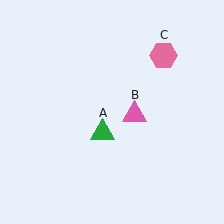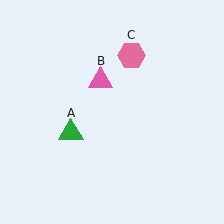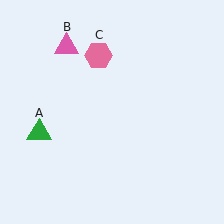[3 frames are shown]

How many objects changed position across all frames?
3 objects changed position: green triangle (object A), pink triangle (object B), pink hexagon (object C).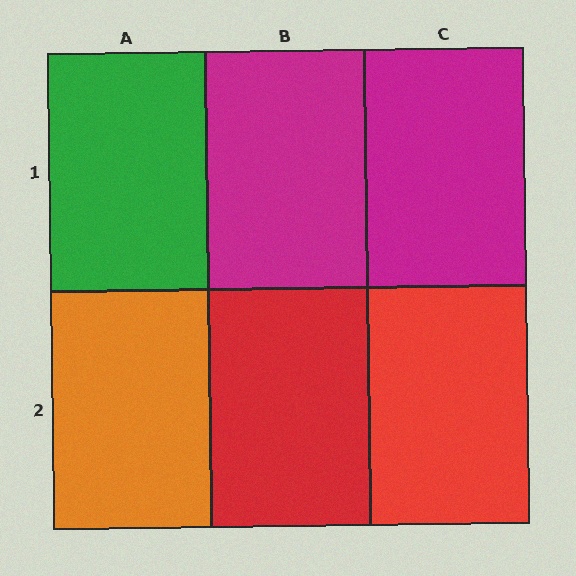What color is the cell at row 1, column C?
Magenta.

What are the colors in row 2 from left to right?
Orange, red, red.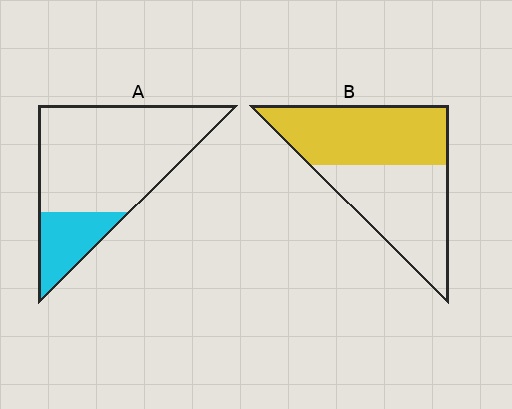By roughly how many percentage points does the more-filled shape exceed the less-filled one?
By roughly 30 percentage points (B over A).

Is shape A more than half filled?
No.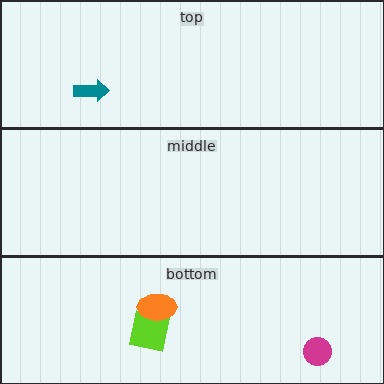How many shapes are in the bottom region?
3.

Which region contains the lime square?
The bottom region.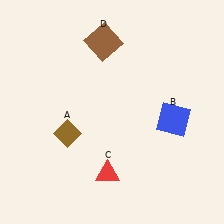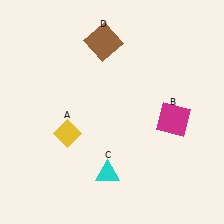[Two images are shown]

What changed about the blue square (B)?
In Image 1, B is blue. In Image 2, it changed to magenta.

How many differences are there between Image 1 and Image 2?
There are 3 differences between the two images.